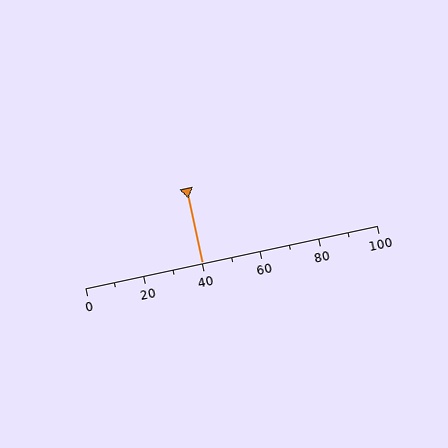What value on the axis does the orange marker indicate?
The marker indicates approximately 40.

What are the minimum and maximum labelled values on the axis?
The axis runs from 0 to 100.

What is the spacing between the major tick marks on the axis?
The major ticks are spaced 20 apart.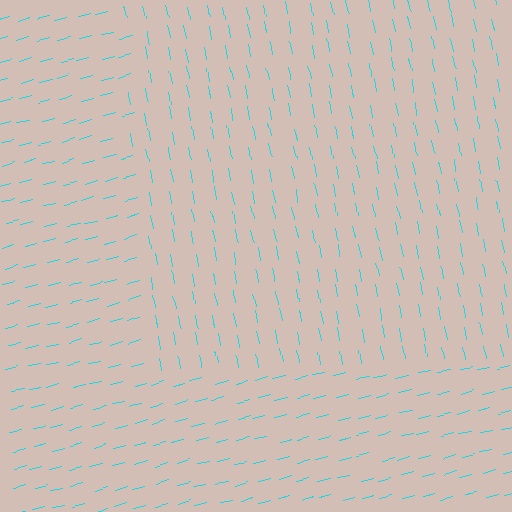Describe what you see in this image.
The image is filled with small cyan line segments. A rectangle region in the image has lines oriented differently from the surrounding lines, creating a visible texture boundary.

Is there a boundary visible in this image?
Yes, there is a texture boundary formed by a change in line orientation.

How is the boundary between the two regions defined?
The boundary is defined purely by a change in line orientation (approximately 87 degrees difference). All lines are the same color and thickness.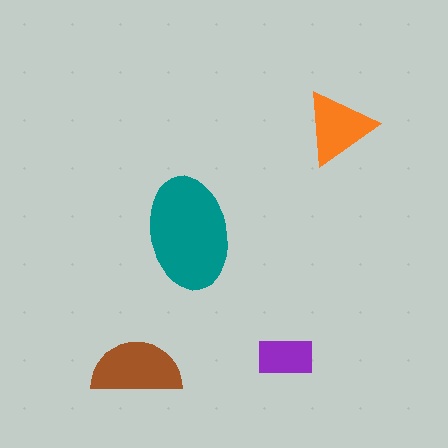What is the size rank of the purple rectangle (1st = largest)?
4th.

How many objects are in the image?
There are 4 objects in the image.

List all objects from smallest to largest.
The purple rectangle, the orange triangle, the brown semicircle, the teal ellipse.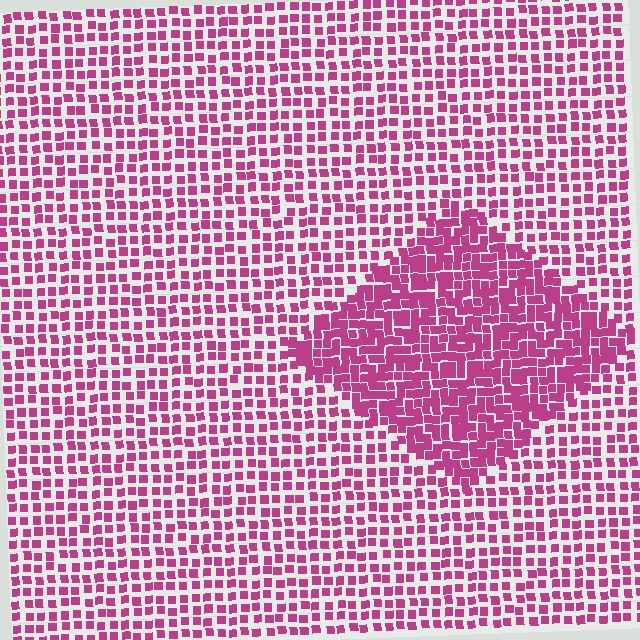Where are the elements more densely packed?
The elements are more densely packed inside the diamond boundary.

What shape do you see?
I see a diamond.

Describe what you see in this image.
The image contains small magenta elements arranged at two different densities. A diamond-shaped region is visible where the elements are more densely packed than the surrounding area.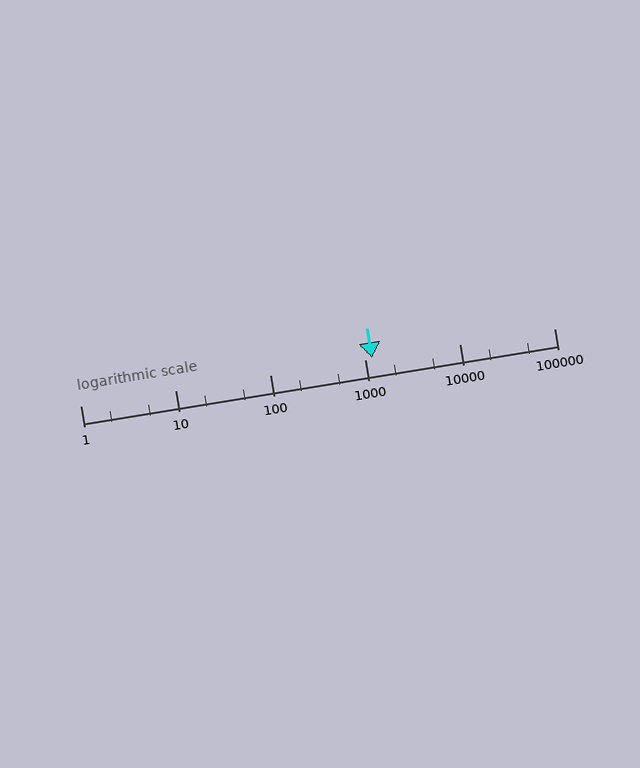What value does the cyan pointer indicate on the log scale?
The pointer indicates approximately 1200.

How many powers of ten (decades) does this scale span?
The scale spans 5 decades, from 1 to 100000.